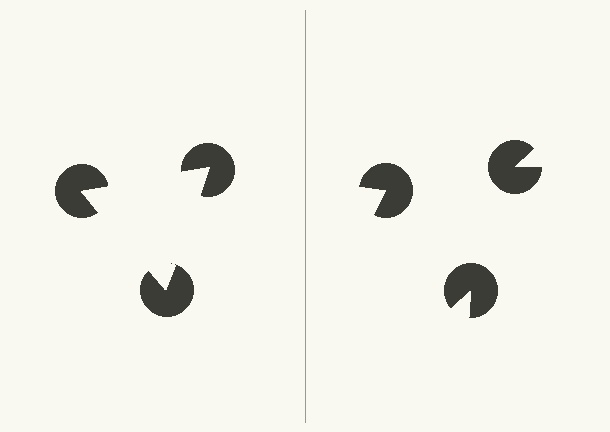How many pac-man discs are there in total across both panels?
6 — 3 on each side.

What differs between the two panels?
The pac-man discs are positioned identically on both sides; only the wedge orientations differ. On the left they align to a triangle; on the right they are misaligned.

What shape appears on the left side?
An illusory triangle.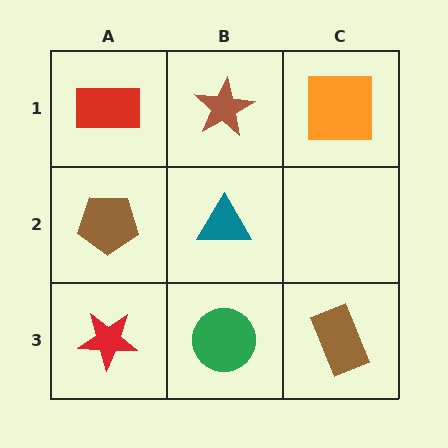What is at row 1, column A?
A red rectangle.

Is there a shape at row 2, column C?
No, that cell is empty.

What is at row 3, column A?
A red star.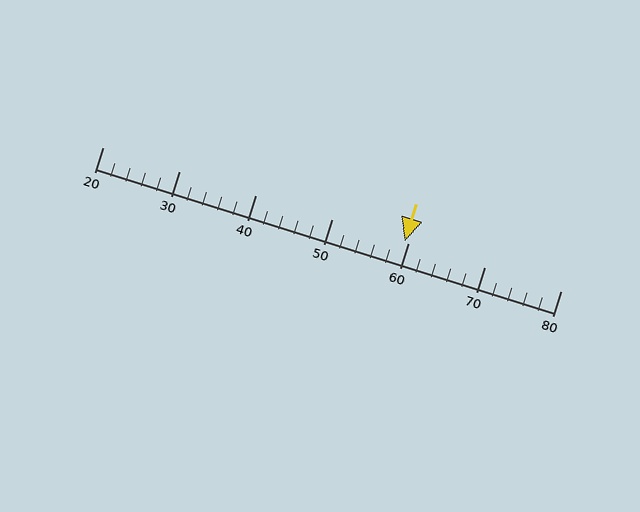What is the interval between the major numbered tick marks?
The major tick marks are spaced 10 units apart.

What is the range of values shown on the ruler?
The ruler shows values from 20 to 80.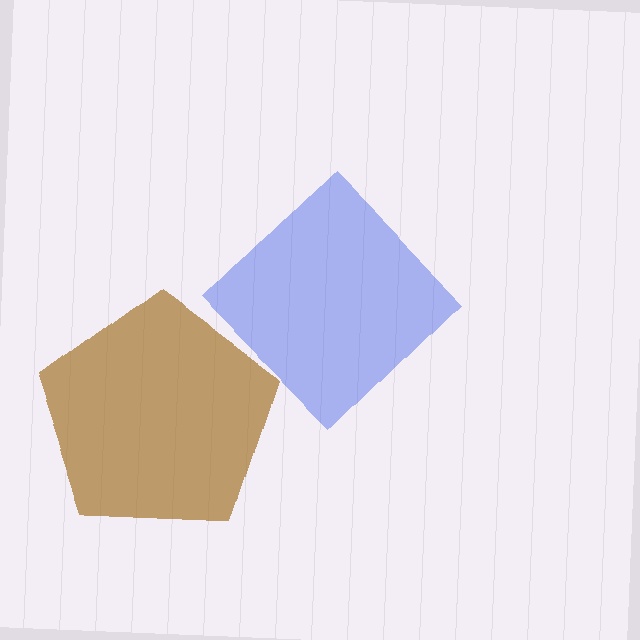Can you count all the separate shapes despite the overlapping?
Yes, there are 2 separate shapes.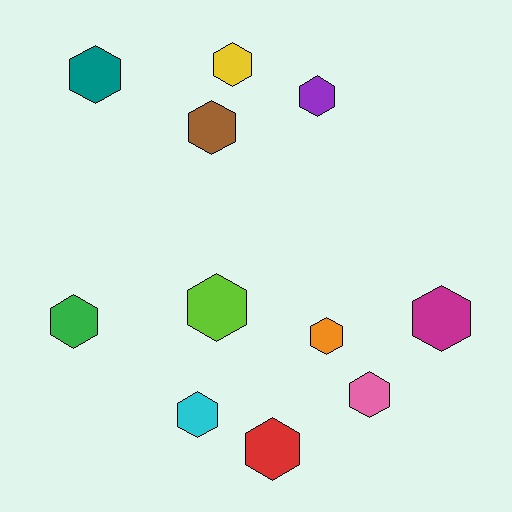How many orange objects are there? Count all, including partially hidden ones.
There is 1 orange object.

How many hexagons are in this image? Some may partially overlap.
There are 11 hexagons.